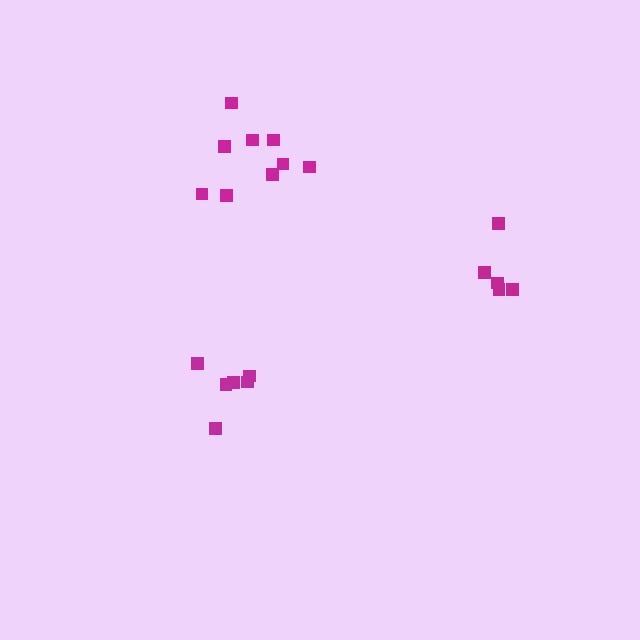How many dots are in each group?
Group 1: 9 dots, Group 2: 6 dots, Group 3: 5 dots (20 total).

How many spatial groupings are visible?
There are 3 spatial groupings.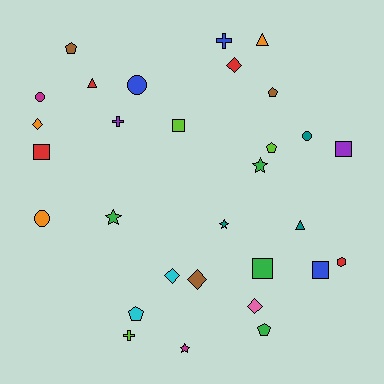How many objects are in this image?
There are 30 objects.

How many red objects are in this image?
There are 4 red objects.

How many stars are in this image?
There are 4 stars.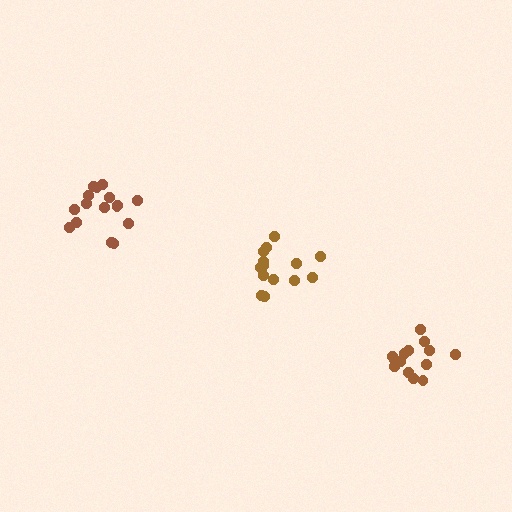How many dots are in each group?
Group 1: 15 dots, Group 2: 14 dots, Group 3: 16 dots (45 total).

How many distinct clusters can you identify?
There are 3 distinct clusters.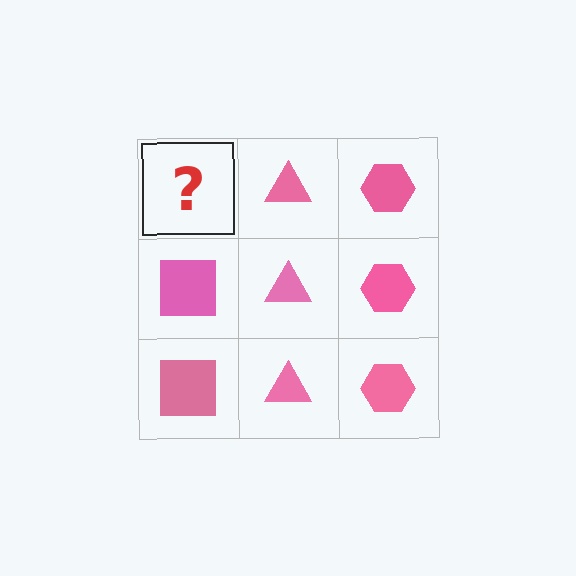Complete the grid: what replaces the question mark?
The question mark should be replaced with a pink square.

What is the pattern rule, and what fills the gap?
The rule is that each column has a consistent shape. The gap should be filled with a pink square.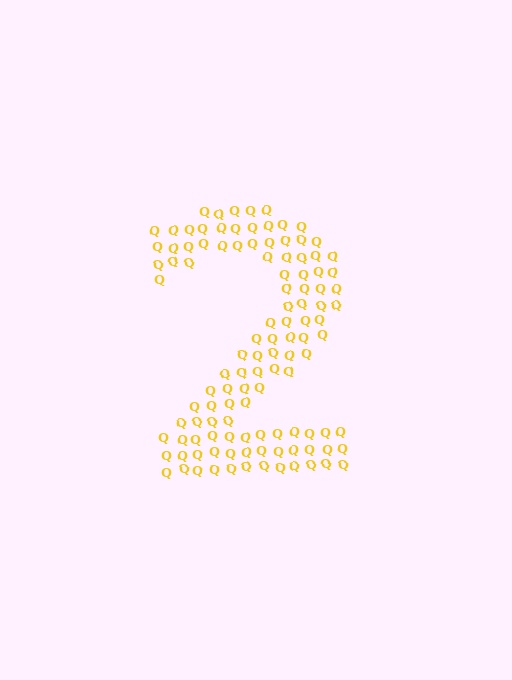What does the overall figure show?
The overall figure shows the digit 2.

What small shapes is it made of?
It is made of small letter Q's.